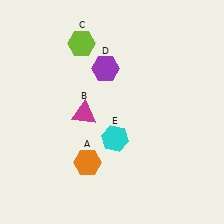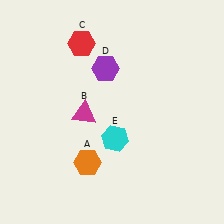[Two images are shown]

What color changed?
The hexagon (C) changed from lime in Image 1 to red in Image 2.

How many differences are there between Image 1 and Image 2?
There is 1 difference between the two images.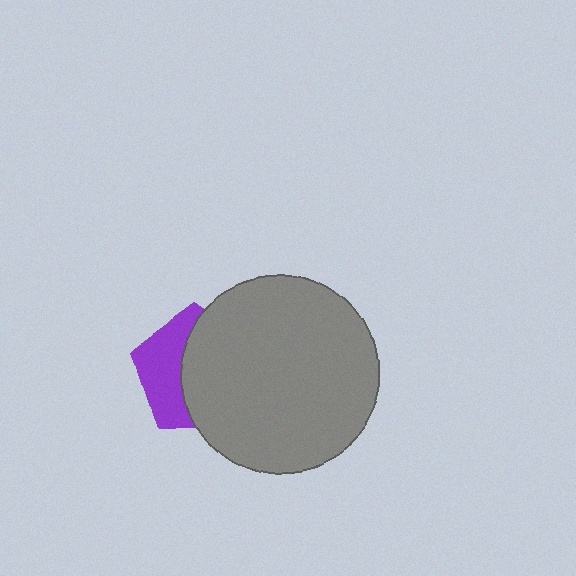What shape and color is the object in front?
The object in front is a gray circle.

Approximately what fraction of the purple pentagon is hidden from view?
Roughly 60% of the purple pentagon is hidden behind the gray circle.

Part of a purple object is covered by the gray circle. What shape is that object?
It is a pentagon.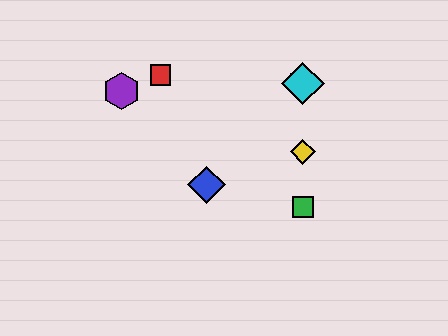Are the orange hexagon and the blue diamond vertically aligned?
No, the orange hexagon is at x≈303 and the blue diamond is at x≈207.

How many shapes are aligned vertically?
4 shapes (the green square, the yellow diamond, the orange hexagon, the cyan diamond) are aligned vertically.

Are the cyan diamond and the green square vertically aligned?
Yes, both are at x≈303.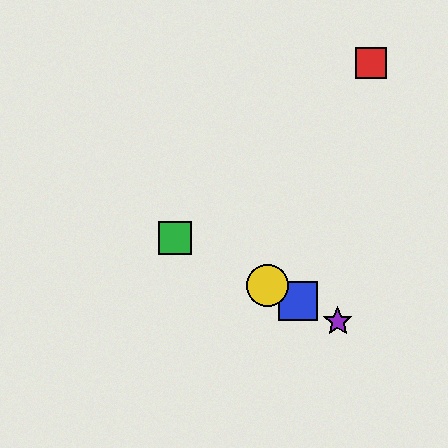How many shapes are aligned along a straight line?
4 shapes (the blue square, the green square, the yellow circle, the purple star) are aligned along a straight line.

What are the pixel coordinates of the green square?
The green square is at (175, 238).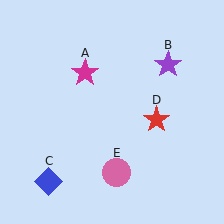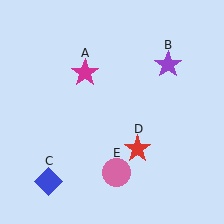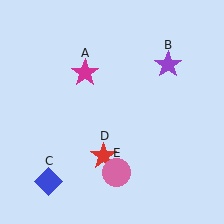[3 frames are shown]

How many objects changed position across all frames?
1 object changed position: red star (object D).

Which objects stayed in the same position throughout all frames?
Magenta star (object A) and purple star (object B) and blue diamond (object C) and pink circle (object E) remained stationary.